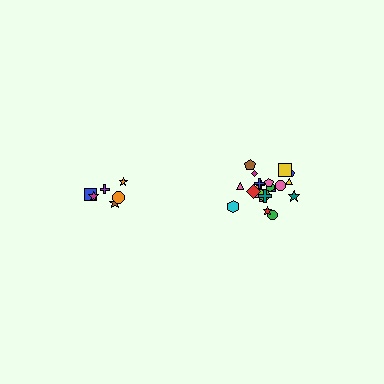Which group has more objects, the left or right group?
The right group.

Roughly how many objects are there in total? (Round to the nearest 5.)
Roughly 30 objects in total.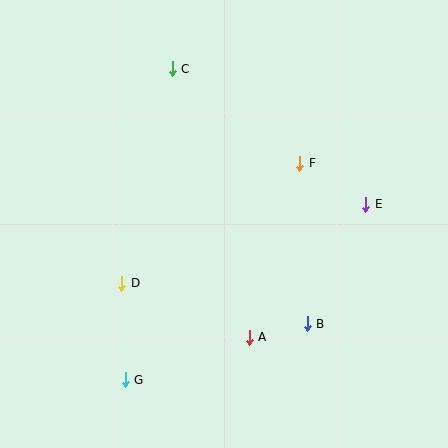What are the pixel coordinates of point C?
Point C is at (172, 69).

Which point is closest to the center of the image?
Point F at (300, 163) is closest to the center.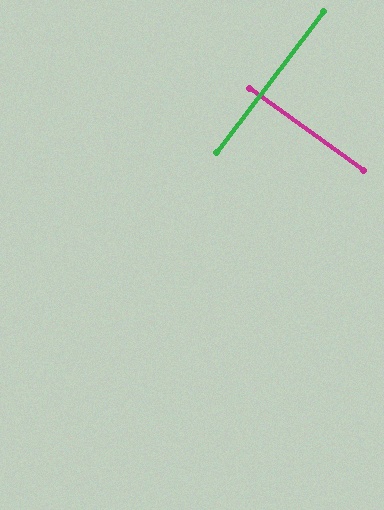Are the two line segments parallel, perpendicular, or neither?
Perpendicular — they meet at approximately 88°.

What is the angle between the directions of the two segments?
Approximately 88 degrees.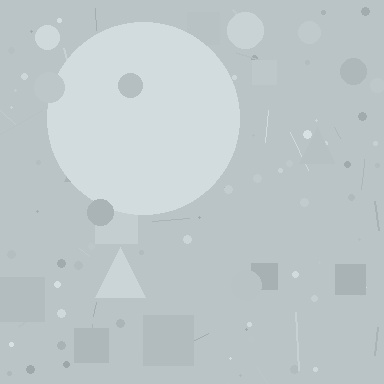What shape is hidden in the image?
A circle is hidden in the image.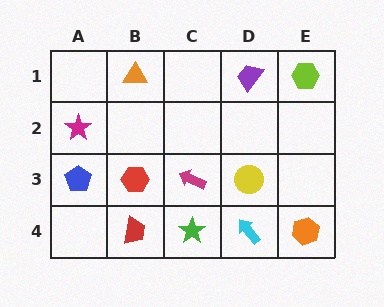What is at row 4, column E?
An orange hexagon.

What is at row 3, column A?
A blue pentagon.